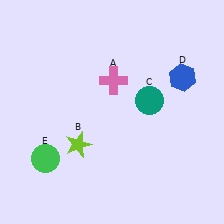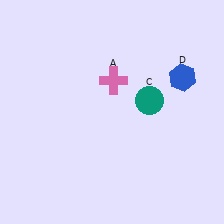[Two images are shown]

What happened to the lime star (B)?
The lime star (B) was removed in Image 2. It was in the bottom-left area of Image 1.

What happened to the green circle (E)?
The green circle (E) was removed in Image 2. It was in the bottom-left area of Image 1.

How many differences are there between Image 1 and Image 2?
There are 2 differences between the two images.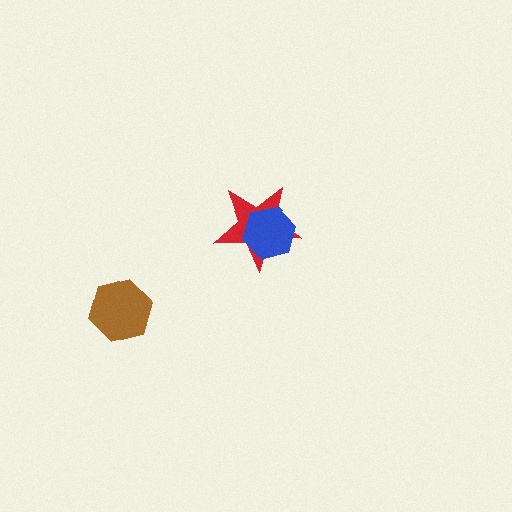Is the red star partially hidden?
Yes, it is partially covered by another shape.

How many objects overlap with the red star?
1 object overlaps with the red star.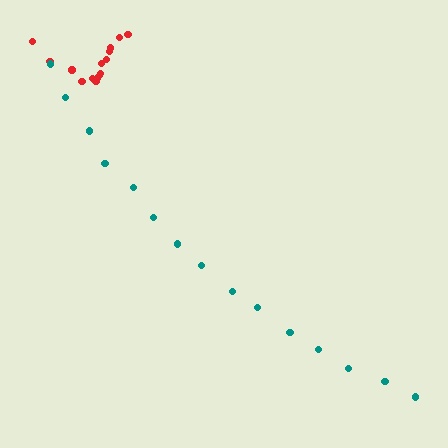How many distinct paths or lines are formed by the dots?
There are 2 distinct paths.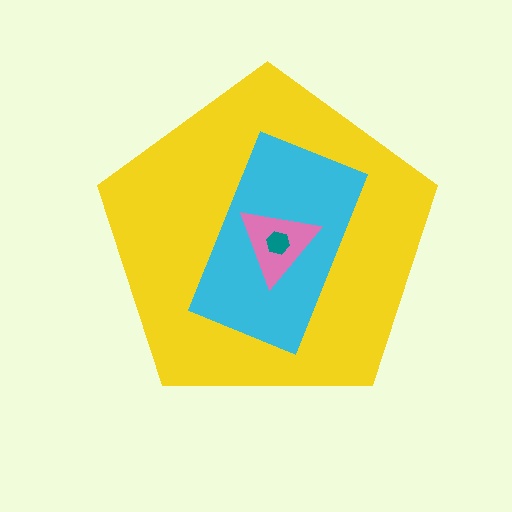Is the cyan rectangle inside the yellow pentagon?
Yes.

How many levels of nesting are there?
4.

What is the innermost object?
The teal hexagon.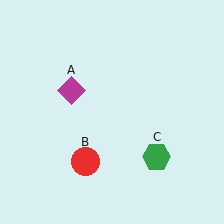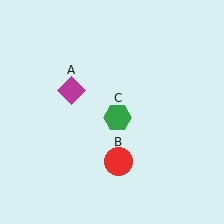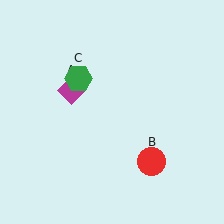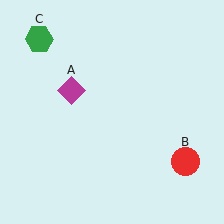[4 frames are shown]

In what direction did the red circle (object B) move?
The red circle (object B) moved right.